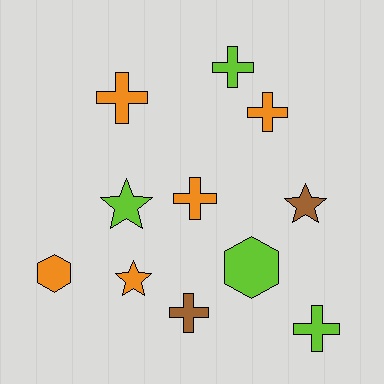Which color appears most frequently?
Orange, with 5 objects.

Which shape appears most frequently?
Cross, with 6 objects.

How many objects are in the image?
There are 11 objects.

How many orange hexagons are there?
There is 1 orange hexagon.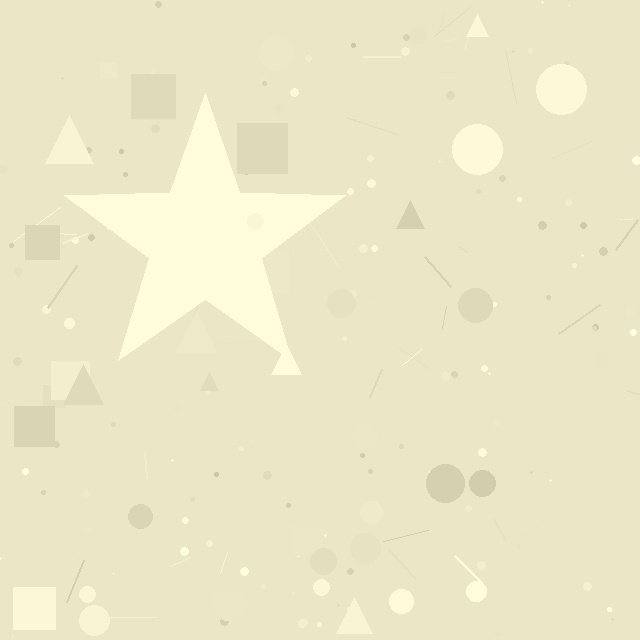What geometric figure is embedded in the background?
A star is embedded in the background.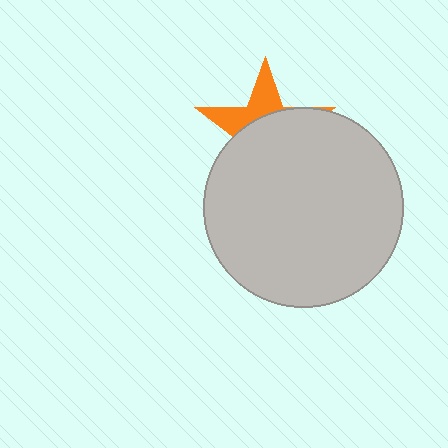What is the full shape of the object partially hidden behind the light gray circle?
The partially hidden object is an orange star.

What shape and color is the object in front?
The object in front is a light gray circle.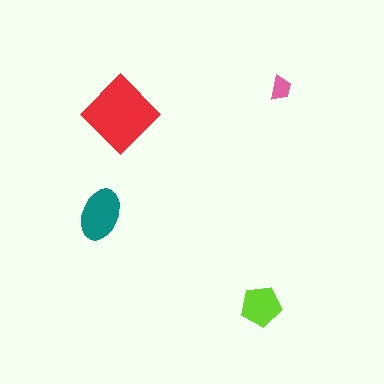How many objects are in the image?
There are 4 objects in the image.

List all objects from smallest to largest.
The pink trapezoid, the lime pentagon, the teal ellipse, the red diamond.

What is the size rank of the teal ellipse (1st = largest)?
2nd.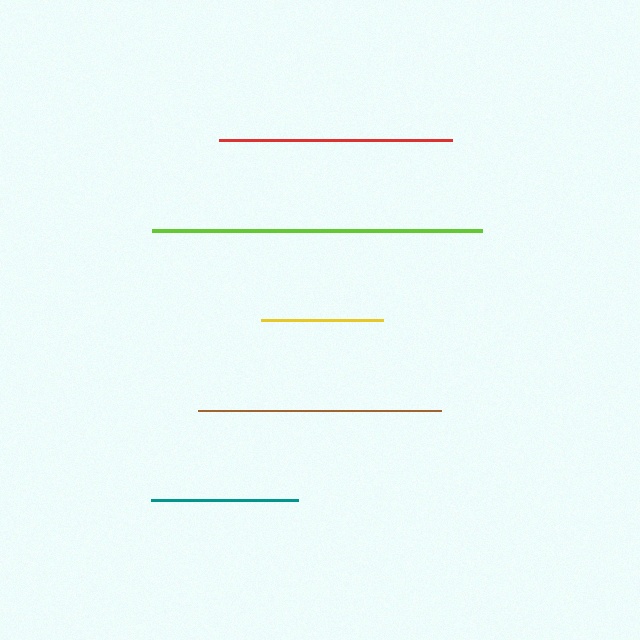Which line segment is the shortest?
The yellow line is the shortest at approximately 122 pixels.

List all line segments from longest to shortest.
From longest to shortest: lime, brown, red, teal, yellow.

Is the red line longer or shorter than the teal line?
The red line is longer than the teal line.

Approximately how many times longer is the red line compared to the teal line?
The red line is approximately 1.6 times the length of the teal line.